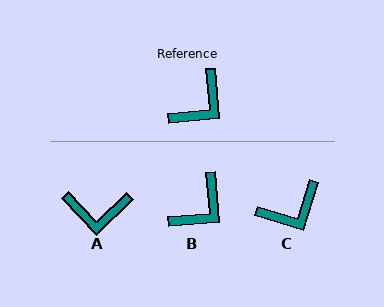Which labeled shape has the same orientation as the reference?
B.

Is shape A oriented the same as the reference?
No, it is off by about 51 degrees.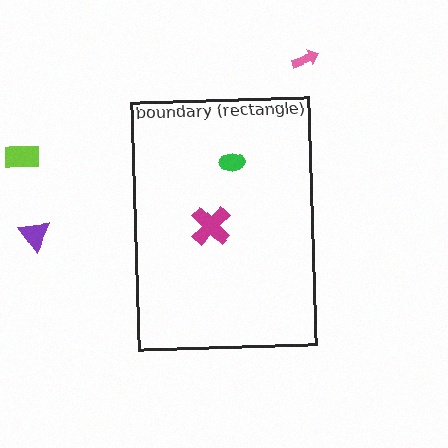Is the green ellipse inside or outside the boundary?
Inside.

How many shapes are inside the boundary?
2 inside, 3 outside.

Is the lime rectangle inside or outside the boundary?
Outside.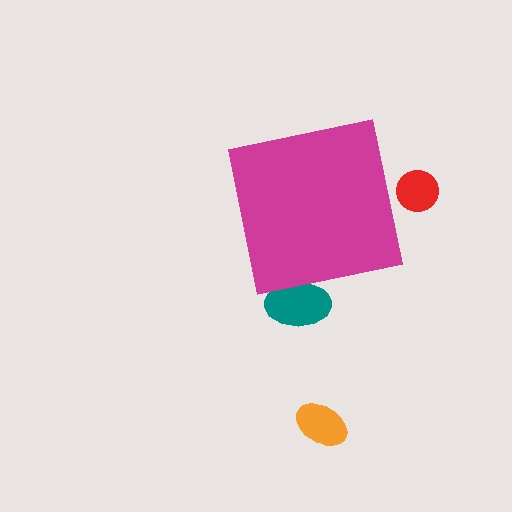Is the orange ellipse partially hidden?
No, the orange ellipse is fully visible.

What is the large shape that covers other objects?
A magenta square.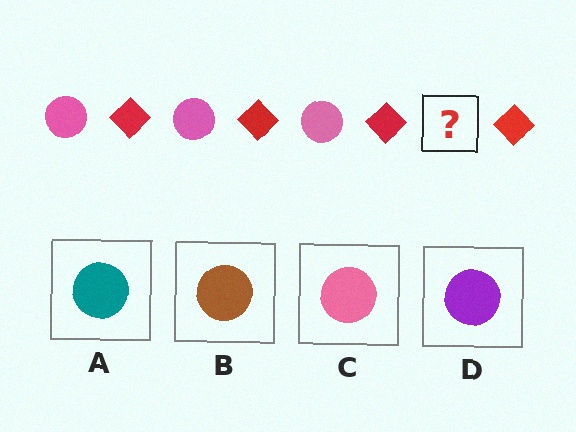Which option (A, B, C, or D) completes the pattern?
C.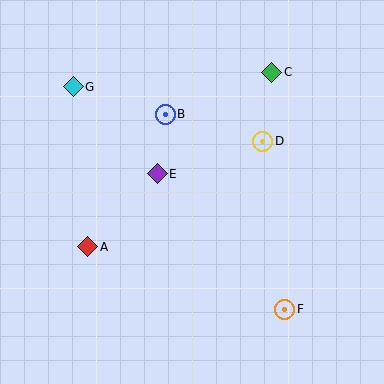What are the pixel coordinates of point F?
Point F is at (285, 309).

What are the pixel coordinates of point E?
Point E is at (157, 174).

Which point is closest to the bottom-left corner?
Point A is closest to the bottom-left corner.